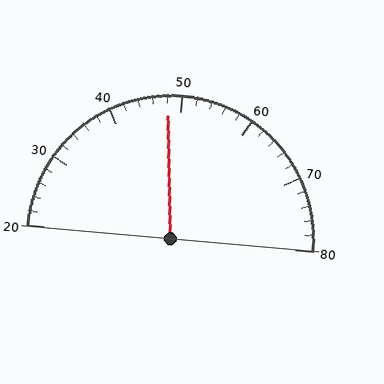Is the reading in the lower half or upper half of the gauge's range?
The reading is in the lower half of the range (20 to 80).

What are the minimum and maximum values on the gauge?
The gauge ranges from 20 to 80.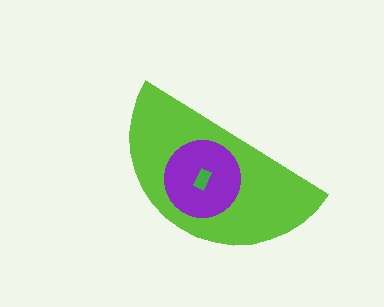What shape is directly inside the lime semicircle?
The purple circle.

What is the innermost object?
The green rectangle.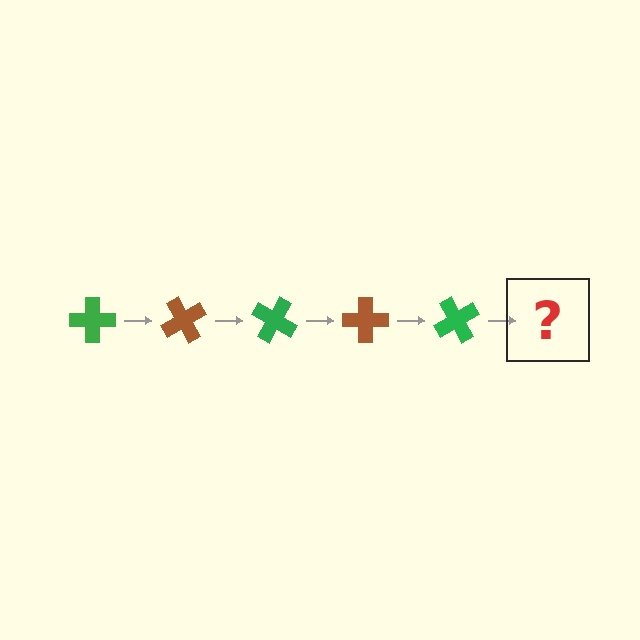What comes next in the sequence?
The next element should be a brown cross, rotated 300 degrees from the start.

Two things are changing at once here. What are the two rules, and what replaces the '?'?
The two rules are that it rotates 60 degrees each step and the color cycles through green and brown. The '?' should be a brown cross, rotated 300 degrees from the start.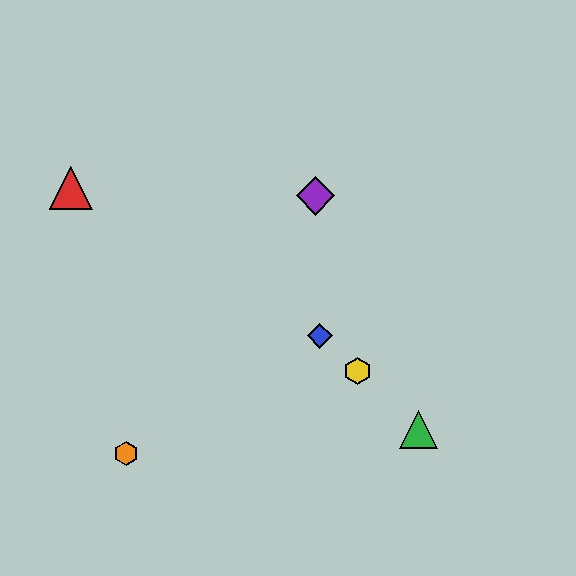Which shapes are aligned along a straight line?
The blue diamond, the green triangle, the yellow hexagon are aligned along a straight line.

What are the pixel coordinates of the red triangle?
The red triangle is at (71, 188).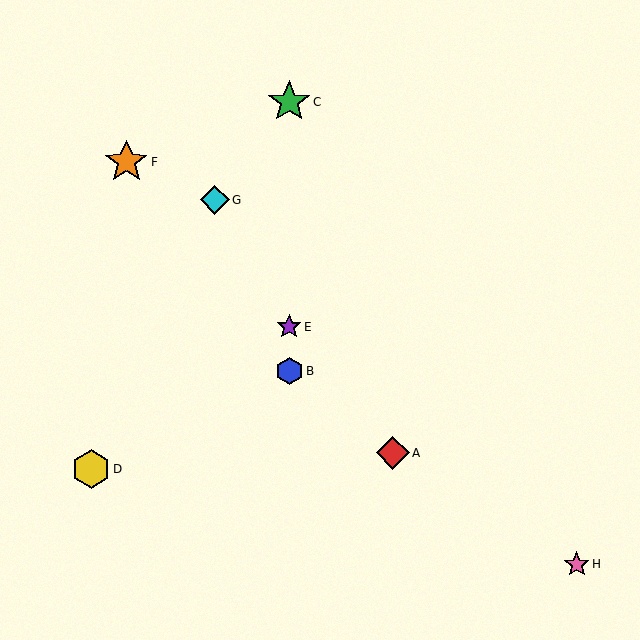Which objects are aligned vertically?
Objects B, C, E are aligned vertically.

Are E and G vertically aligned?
No, E is at x≈289 and G is at x≈215.